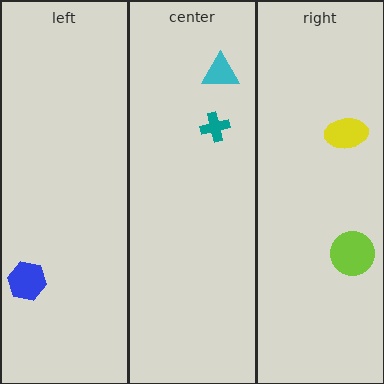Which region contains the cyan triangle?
The center region.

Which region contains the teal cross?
The center region.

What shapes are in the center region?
The teal cross, the cyan triangle.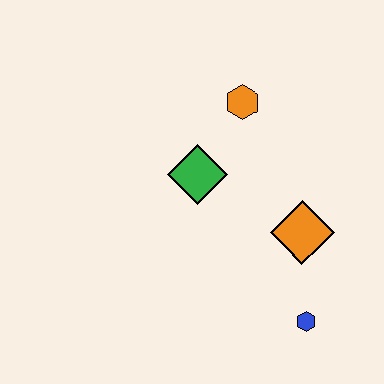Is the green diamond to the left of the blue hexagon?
Yes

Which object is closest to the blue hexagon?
The orange diamond is closest to the blue hexagon.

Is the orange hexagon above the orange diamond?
Yes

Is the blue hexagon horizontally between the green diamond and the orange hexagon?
No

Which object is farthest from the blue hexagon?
The orange hexagon is farthest from the blue hexagon.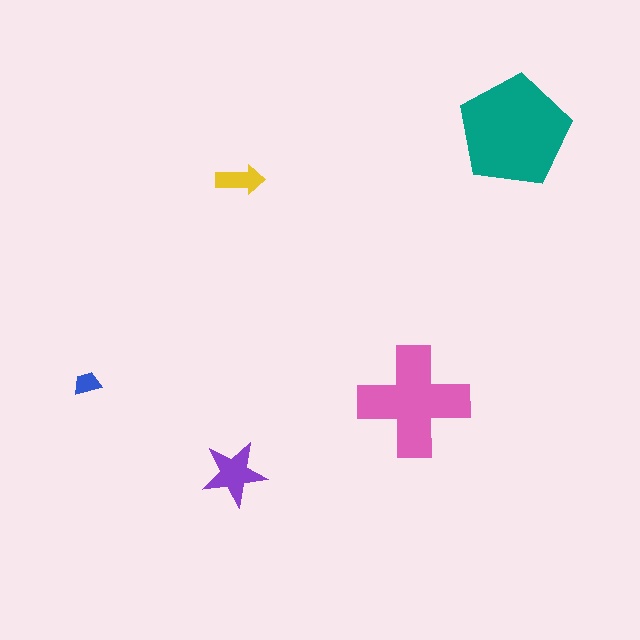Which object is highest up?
The teal pentagon is topmost.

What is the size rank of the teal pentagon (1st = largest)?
1st.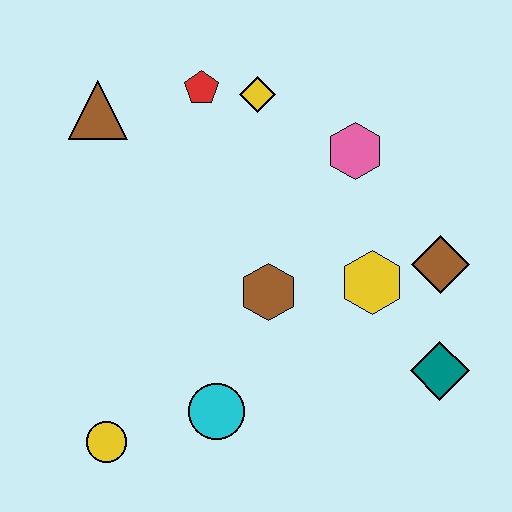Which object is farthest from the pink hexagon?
The yellow circle is farthest from the pink hexagon.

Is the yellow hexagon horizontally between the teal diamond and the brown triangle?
Yes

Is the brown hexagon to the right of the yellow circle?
Yes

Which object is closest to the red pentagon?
The yellow diamond is closest to the red pentagon.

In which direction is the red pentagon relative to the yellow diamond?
The red pentagon is to the left of the yellow diamond.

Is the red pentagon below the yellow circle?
No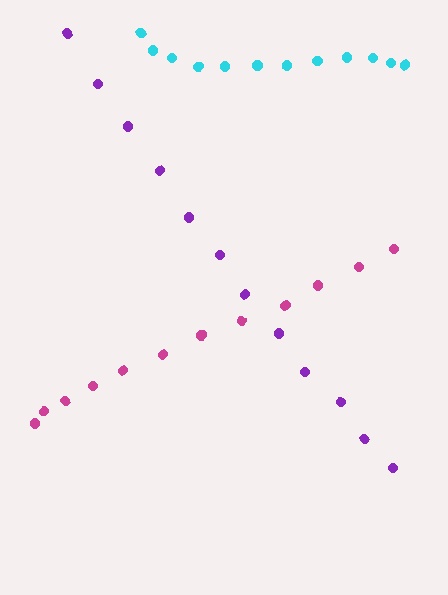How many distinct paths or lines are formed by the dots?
There are 3 distinct paths.